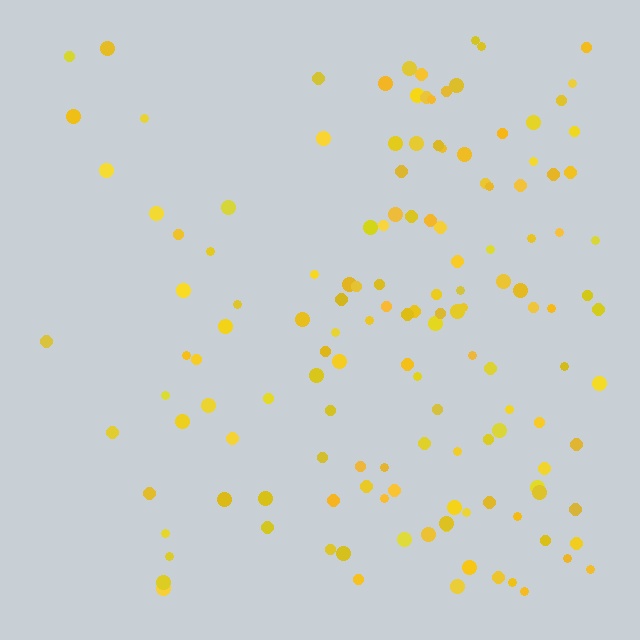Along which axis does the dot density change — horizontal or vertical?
Horizontal.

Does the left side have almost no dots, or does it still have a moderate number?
Still a moderate number, just noticeably fewer than the right.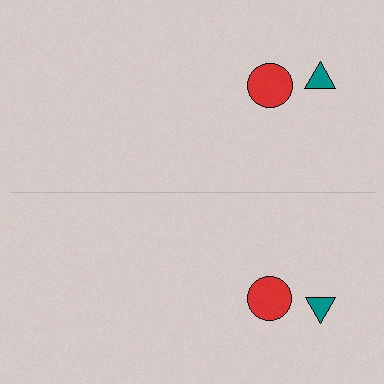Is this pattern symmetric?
Yes, this pattern has bilateral (reflection) symmetry.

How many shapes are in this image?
There are 4 shapes in this image.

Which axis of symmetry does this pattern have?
The pattern has a horizontal axis of symmetry running through the center of the image.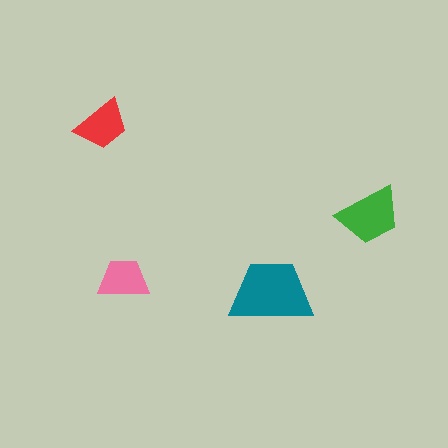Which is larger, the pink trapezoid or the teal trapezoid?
The teal one.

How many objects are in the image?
There are 4 objects in the image.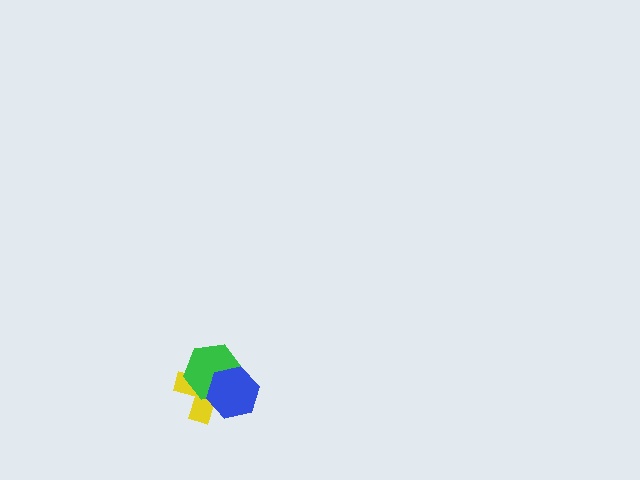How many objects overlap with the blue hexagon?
2 objects overlap with the blue hexagon.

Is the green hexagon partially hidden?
Yes, it is partially covered by another shape.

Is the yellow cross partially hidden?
Yes, it is partially covered by another shape.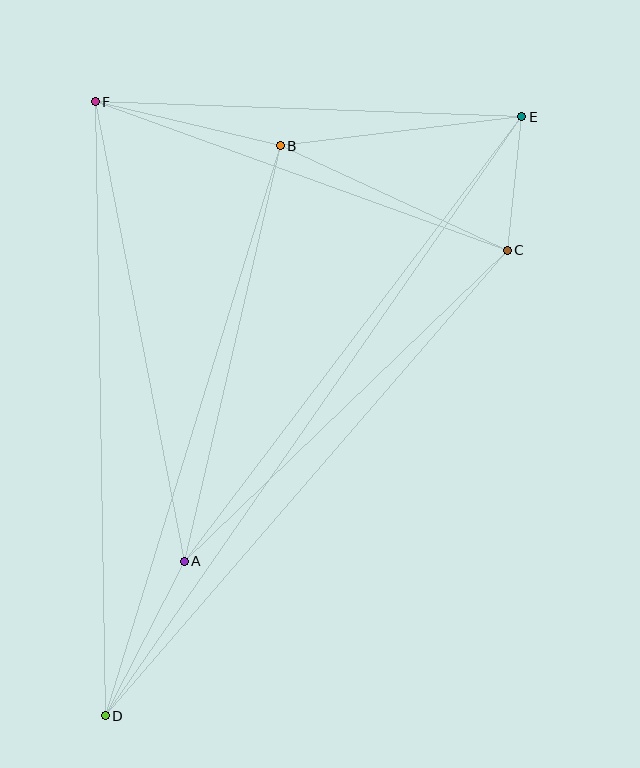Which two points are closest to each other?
Points C and E are closest to each other.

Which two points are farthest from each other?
Points D and E are farthest from each other.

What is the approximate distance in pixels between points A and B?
The distance between A and B is approximately 426 pixels.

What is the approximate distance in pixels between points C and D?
The distance between C and D is approximately 615 pixels.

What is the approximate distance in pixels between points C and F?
The distance between C and F is approximately 438 pixels.